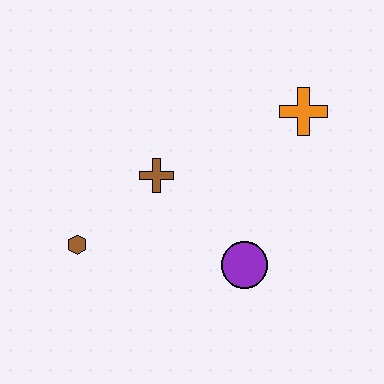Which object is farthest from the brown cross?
The orange cross is farthest from the brown cross.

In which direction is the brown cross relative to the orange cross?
The brown cross is to the left of the orange cross.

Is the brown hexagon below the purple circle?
No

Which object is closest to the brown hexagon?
The brown cross is closest to the brown hexagon.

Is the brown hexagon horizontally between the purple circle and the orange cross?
No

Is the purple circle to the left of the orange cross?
Yes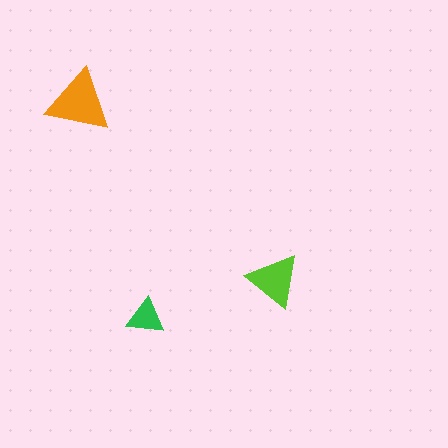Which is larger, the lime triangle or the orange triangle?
The orange one.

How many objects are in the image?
There are 3 objects in the image.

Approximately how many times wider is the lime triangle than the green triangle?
About 1.5 times wider.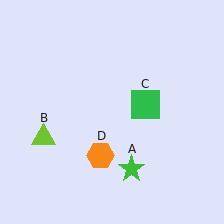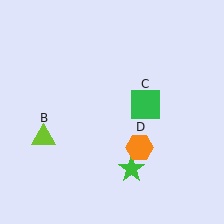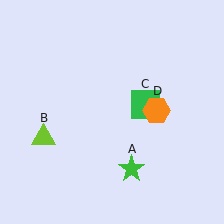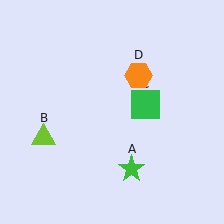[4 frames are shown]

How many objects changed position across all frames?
1 object changed position: orange hexagon (object D).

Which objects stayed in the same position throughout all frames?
Green star (object A) and lime triangle (object B) and green square (object C) remained stationary.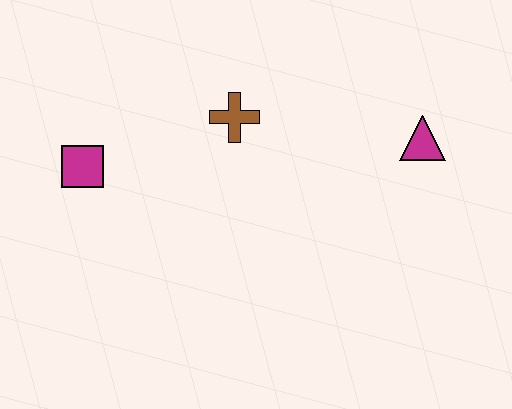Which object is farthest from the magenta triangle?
The magenta square is farthest from the magenta triangle.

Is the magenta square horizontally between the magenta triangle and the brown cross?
No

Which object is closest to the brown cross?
The magenta square is closest to the brown cross.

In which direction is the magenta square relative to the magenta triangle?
The magenta square is to the left of the magenta triangle.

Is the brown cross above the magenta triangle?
Yes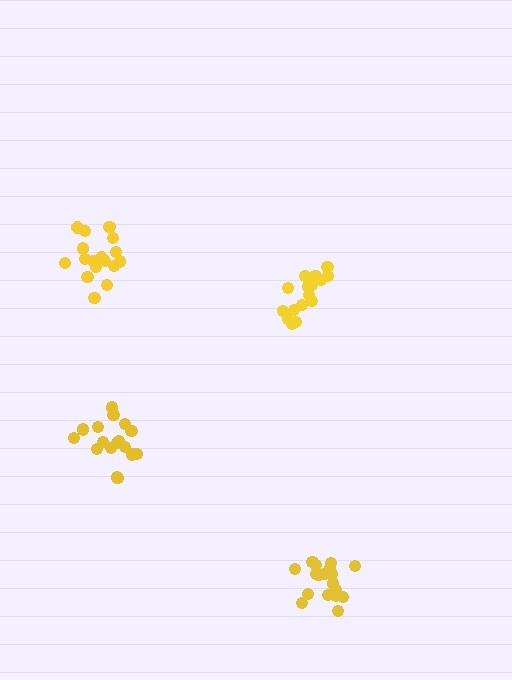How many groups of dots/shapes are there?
There are 4 groups.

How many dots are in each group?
Group 1: 18 dots, Group 2: 18 dots, Group 3: 17 dots, Group 4: 17 dots (70 total).